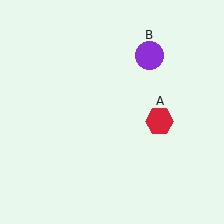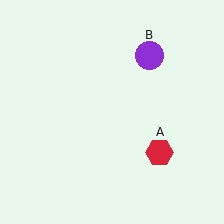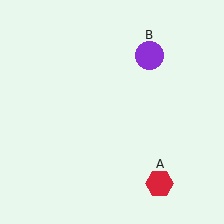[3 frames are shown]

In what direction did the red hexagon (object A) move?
The red hexagon (object A) moved down.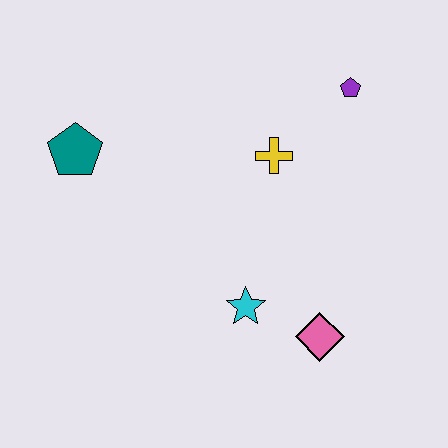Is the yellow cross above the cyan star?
Yes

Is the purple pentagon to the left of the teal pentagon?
No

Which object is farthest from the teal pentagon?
The pink diamond is farthest from the teal pentagon.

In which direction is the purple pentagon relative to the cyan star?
The purple pentagon is above the cyan star.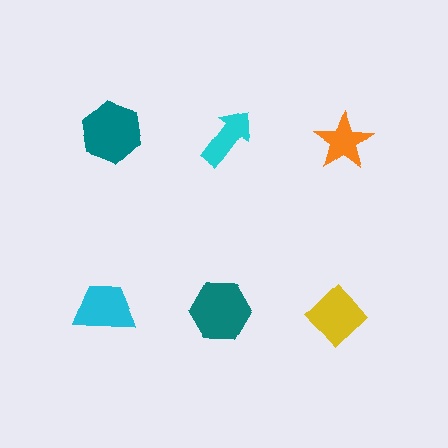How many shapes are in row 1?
3 shapes.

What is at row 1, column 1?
A teal hexagon.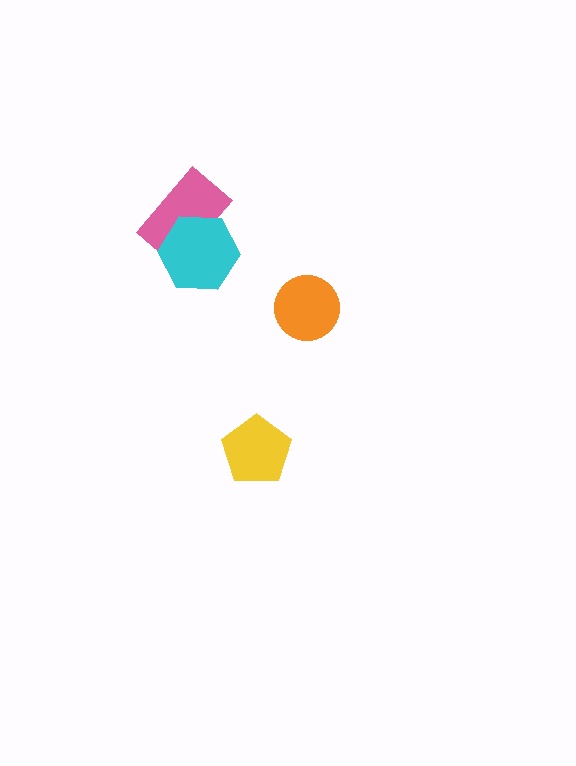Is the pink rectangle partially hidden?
Yes, it is partially covered by another shape.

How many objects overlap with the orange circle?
0 objects overlap with the orange circle.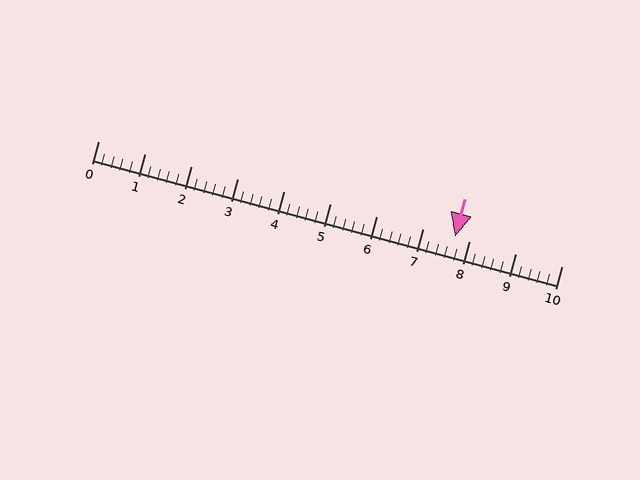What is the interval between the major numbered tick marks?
The major tick marks are spaced 1 units apart.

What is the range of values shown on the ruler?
The ruler shows values from 0 to 10.